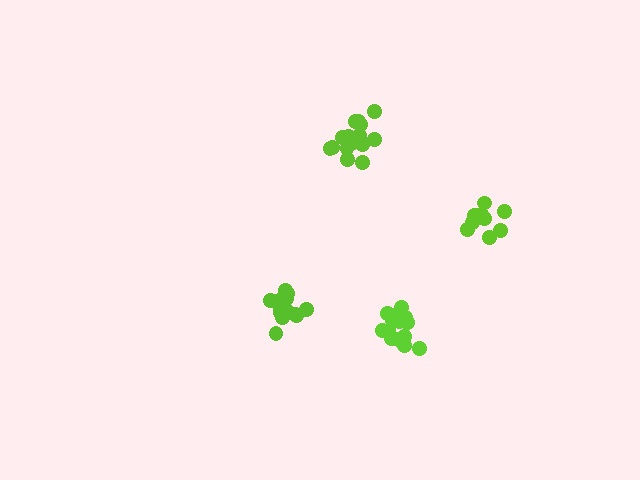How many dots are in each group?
Group 1: 10 dots, Group 2: 14 dots, Group 3: 15 dots, Group 4: 14 dots (53 total).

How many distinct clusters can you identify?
There are 4 distinct clusters.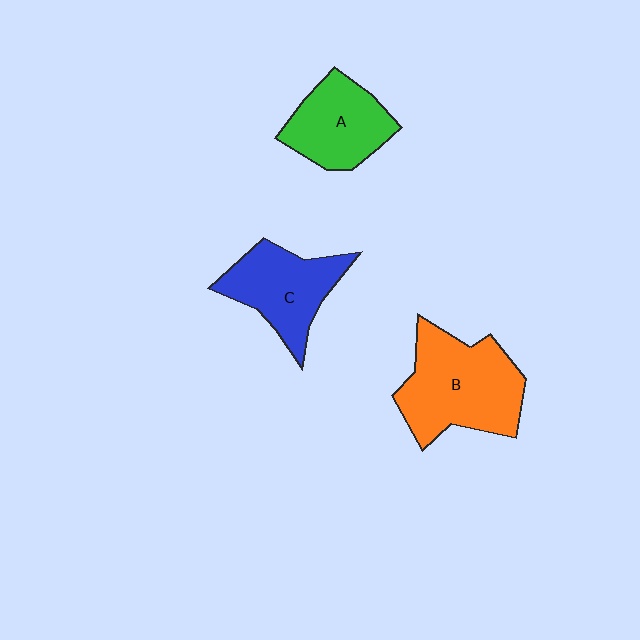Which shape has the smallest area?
Shape A (green).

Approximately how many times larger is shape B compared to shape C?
Approximately 1.4 times.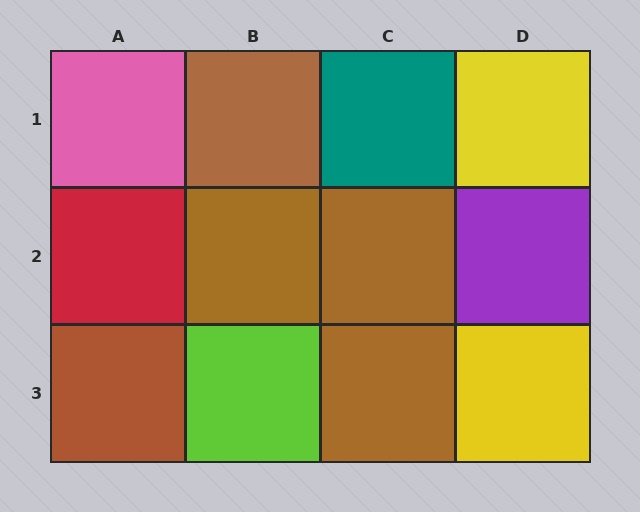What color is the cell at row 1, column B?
Brown.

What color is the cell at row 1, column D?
Yellow.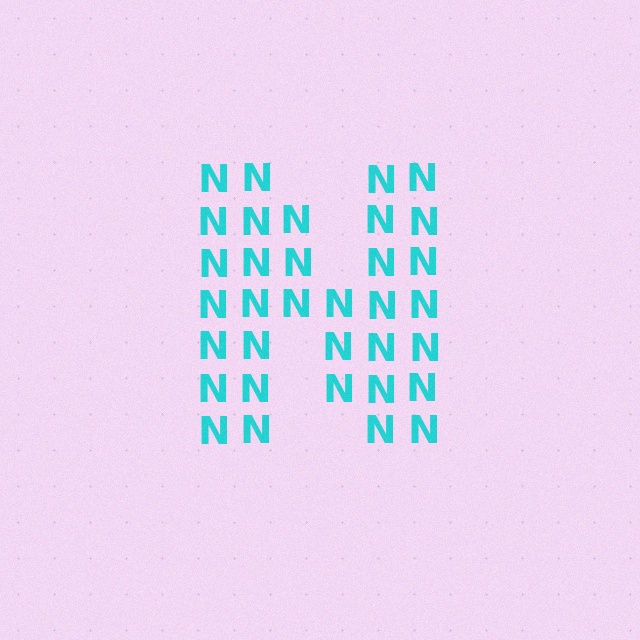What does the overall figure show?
The overall figure shows the letter N.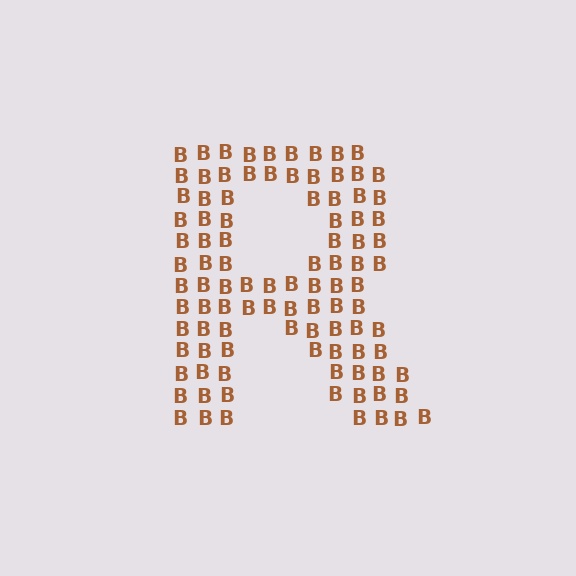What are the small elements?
The small elements are letter B's.